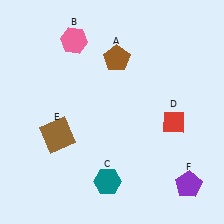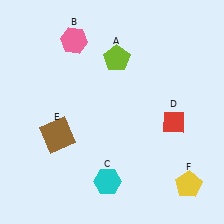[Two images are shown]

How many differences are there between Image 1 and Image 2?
There are 3 differences between the two images.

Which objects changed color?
A changed from brown to lime. C changed from teal to cyan. F changed from purple to yellow.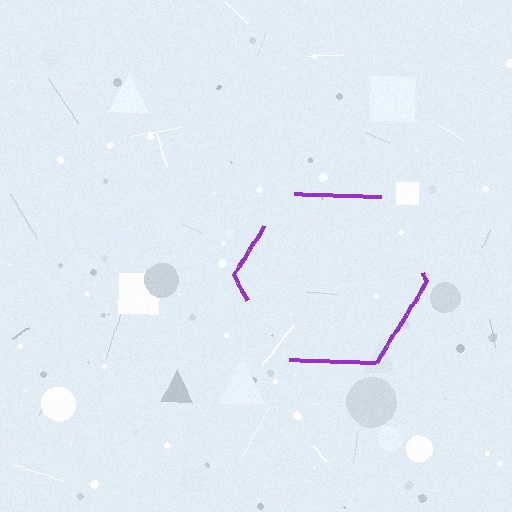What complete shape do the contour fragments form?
The contour fragments form a hexagon.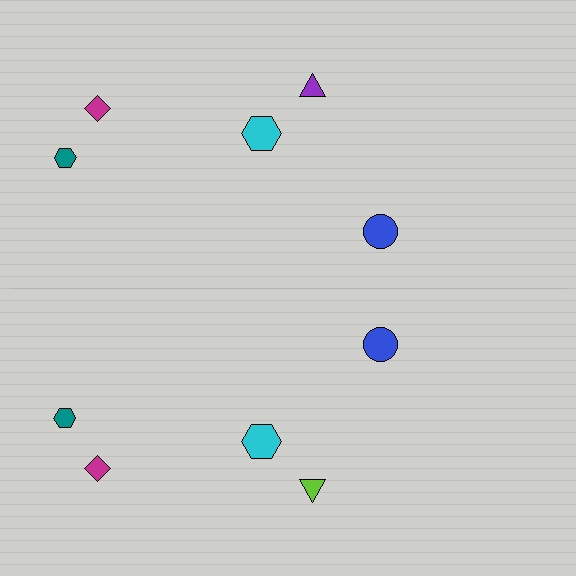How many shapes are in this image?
There are 10 shapes in this image.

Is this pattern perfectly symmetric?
No, the pattern is not perfectly symmetric. The lime triangle on the bottom side breaks the symmetry — its mirror counterpart is purple.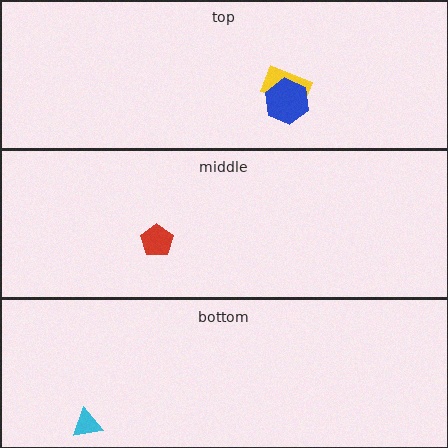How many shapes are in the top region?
2.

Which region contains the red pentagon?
The middle region.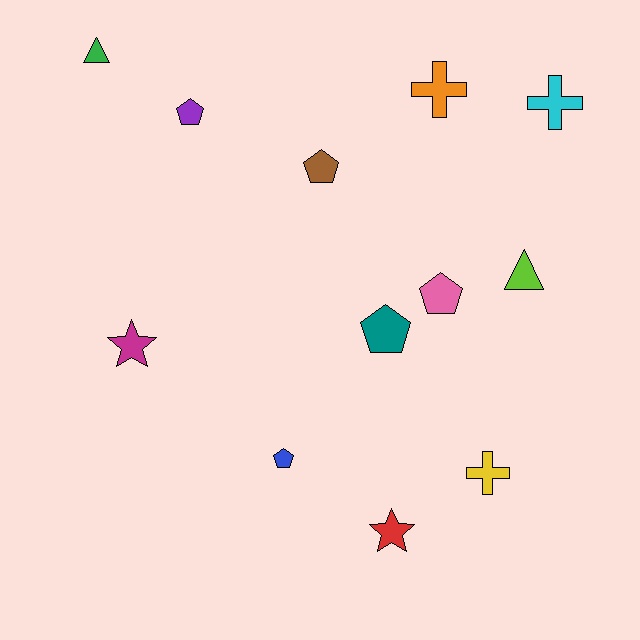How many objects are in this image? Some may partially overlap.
There are 12 objects.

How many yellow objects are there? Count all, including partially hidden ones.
There is 1 yellow object.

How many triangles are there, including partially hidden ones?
There are 2 triangles.